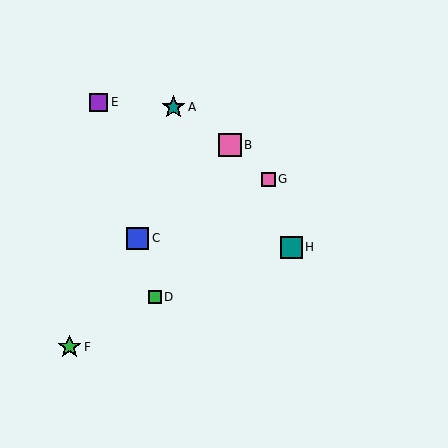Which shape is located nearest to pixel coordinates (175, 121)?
The teal star (labeled A) at (173, 107) is nearest to that location.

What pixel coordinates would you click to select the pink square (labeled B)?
Click at (230, 145) to select the pink square B.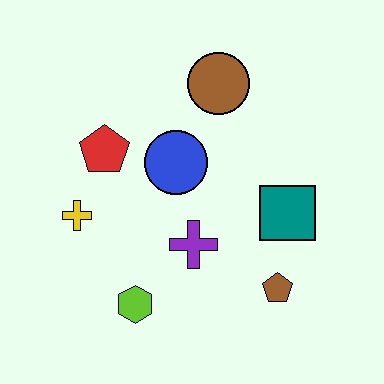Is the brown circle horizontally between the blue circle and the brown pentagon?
Yes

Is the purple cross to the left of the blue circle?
No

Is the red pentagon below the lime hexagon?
No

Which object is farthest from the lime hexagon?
The brown circle is farthest from the lime hexagon.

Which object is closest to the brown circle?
The blue circle is closest to the brown circle.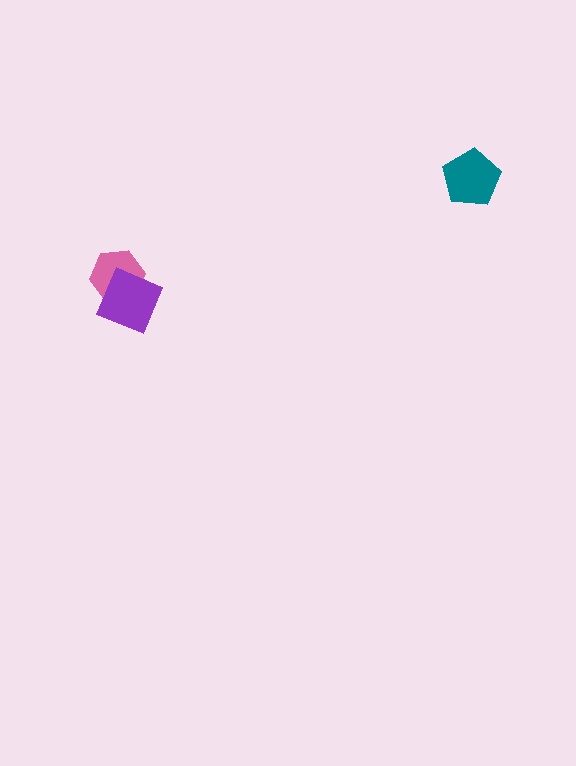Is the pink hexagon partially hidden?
Yes, it is partially covered by another shape.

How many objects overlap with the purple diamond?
1 object overlaps with the purple diamond.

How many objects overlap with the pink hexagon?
1 object overlaps with the pink hexagon.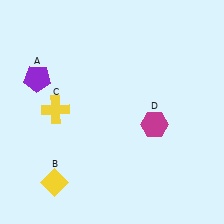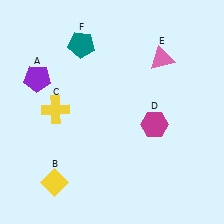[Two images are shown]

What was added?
A pink triangle (E), a teal pentagon (F) were added in Image 2.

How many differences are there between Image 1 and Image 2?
There are 2 differences between the two images.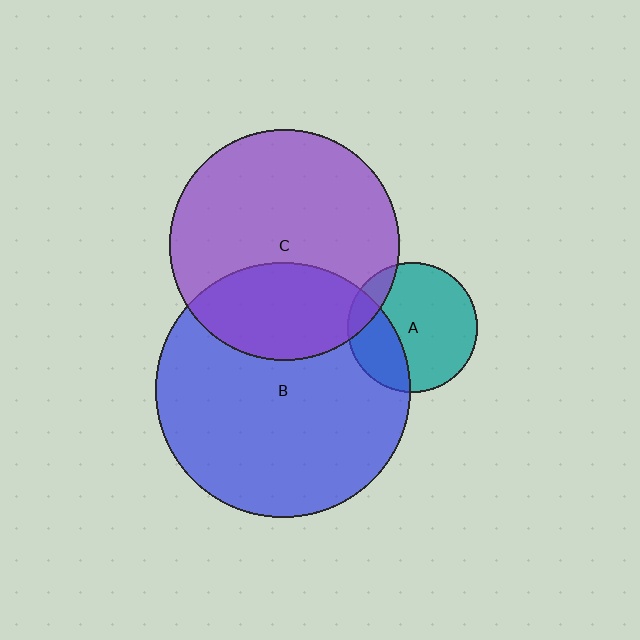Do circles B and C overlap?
Yes.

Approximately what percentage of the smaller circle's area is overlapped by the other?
Approximately 30%.